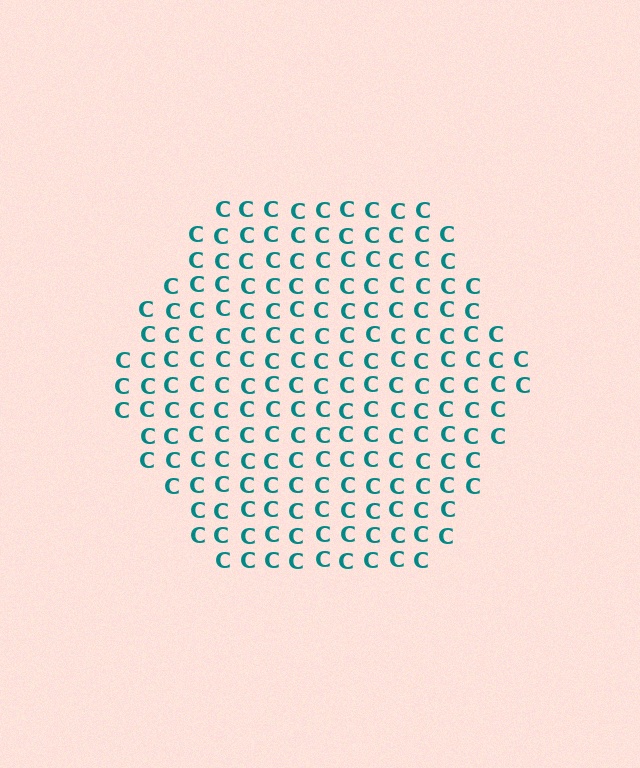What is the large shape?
The large shape is a hexagon.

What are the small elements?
The small elements are letter C's.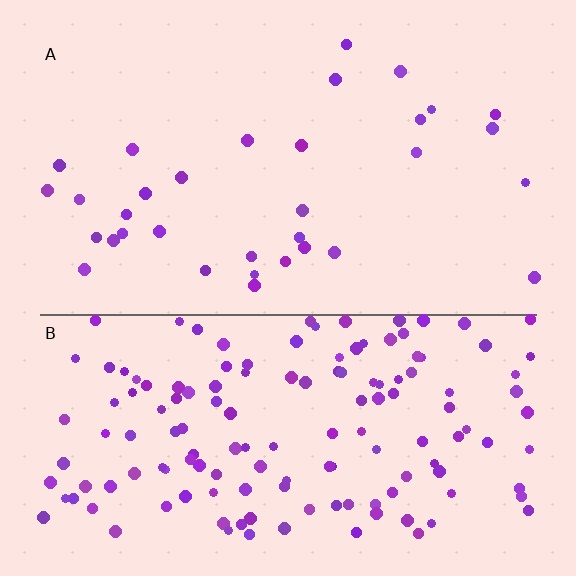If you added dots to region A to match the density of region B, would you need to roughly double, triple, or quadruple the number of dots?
Approximately quadruple.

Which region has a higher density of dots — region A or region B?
B (the bottom).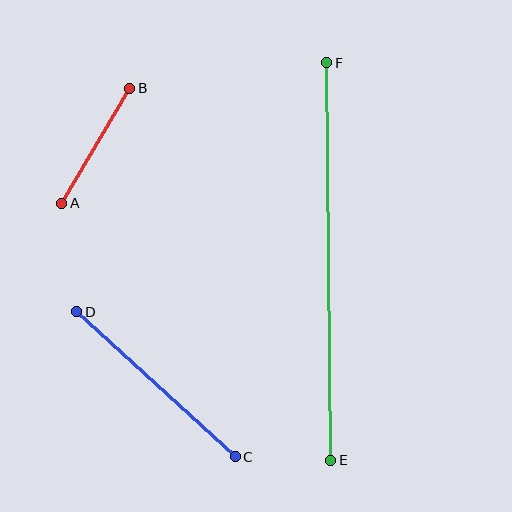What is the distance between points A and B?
The distance is approximately 134 pixels.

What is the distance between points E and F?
The distance is approximately 398 pixels.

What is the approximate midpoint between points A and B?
The midpoint is at approximately (96, 146) pixels.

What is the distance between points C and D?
The distance is approximately 215 pixels.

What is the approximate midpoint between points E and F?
The midpoint is at approximately (329, 261) pixels.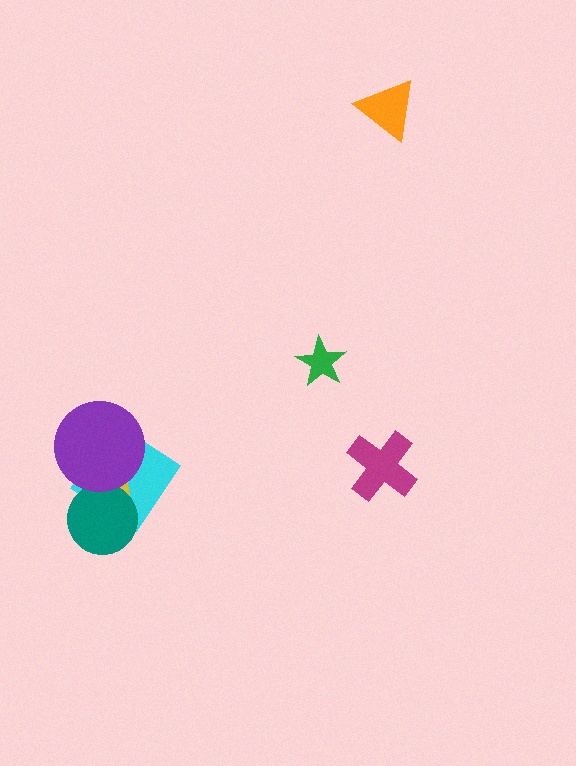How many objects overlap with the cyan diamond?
3 objects overlap with the cyan diamond.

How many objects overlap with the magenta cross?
0 objects overlap with the magenta cross.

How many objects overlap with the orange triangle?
0 objects overlap with the orange triangle.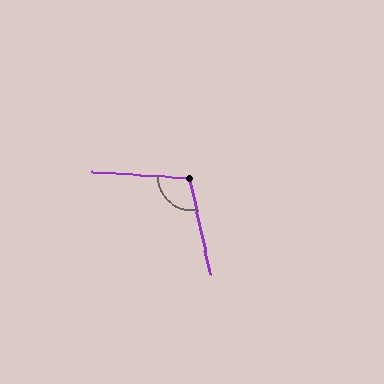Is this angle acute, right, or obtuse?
It is obtuse.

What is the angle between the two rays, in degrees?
Approximately 106 degrees.